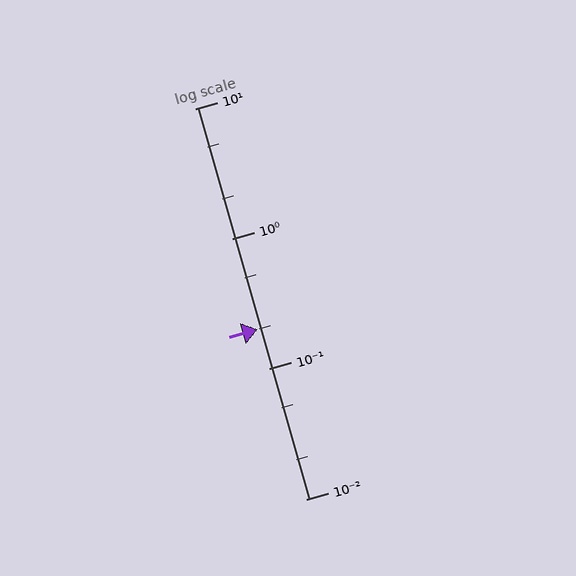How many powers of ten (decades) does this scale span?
The scale spans 3 decades, from 0.01 to 10.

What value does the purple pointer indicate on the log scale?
The pointer indicates approximately 0.2.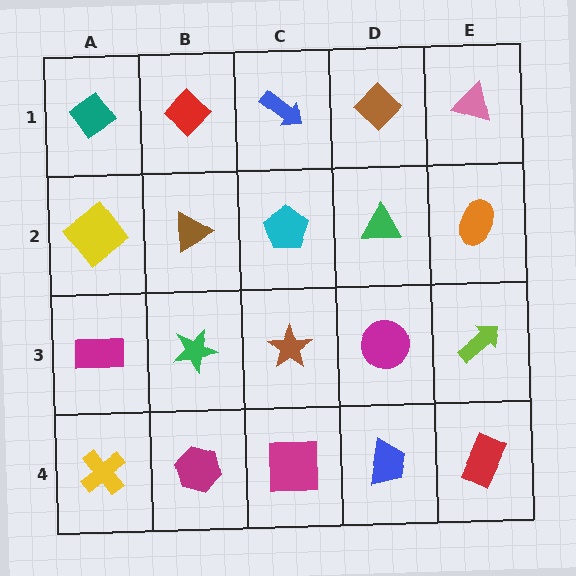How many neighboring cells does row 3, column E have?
3.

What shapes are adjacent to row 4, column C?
A brown star (row 3, column C), a magenta hexagon (row 4, column B), a blue trapezoid (row 4, column D).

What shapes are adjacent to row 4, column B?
A green star (row 3, column B), a yellow cross (row 4, column A), a magenta square (row 4, column C).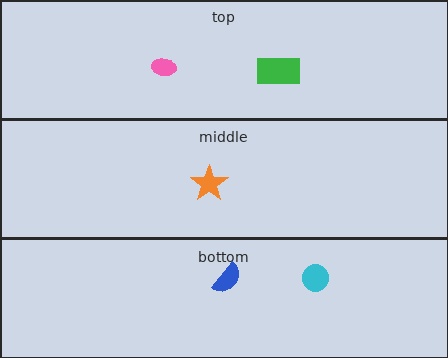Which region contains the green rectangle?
The top region.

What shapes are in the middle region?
The orange star.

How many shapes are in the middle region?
1.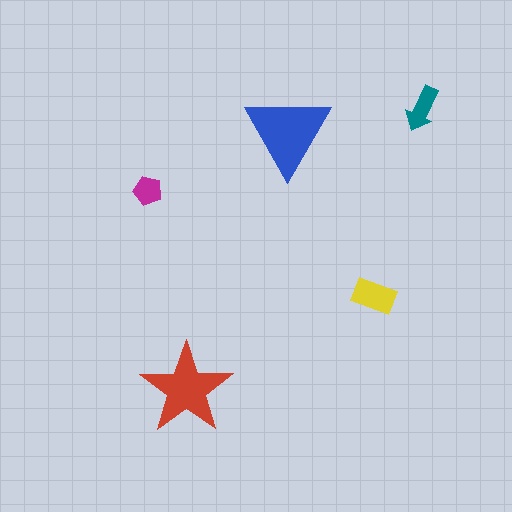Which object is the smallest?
The magenta pentagon.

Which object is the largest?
The blue triangle.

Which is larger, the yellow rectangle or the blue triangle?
The blue triangle.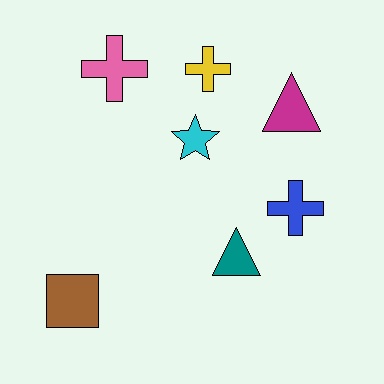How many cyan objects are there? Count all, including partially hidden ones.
There is 1 cyan object.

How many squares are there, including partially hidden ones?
There is 1 square.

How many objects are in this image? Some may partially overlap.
There are 7 objects.